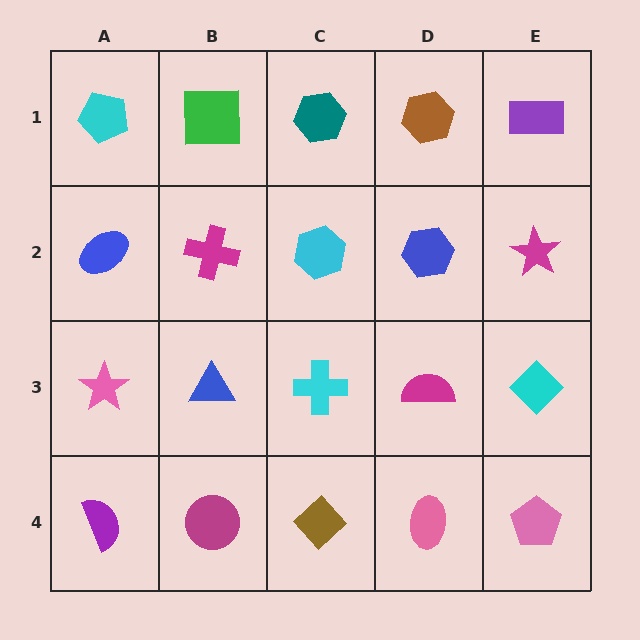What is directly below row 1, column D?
A blue hexagon.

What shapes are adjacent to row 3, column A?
A blue ellipse (row 2, column A), a purple semicircle (row 4, column A), a blue triangle (row 3, column B).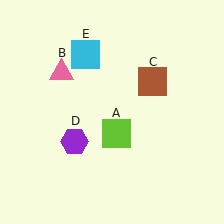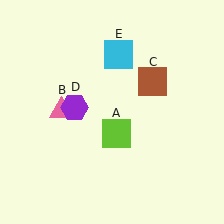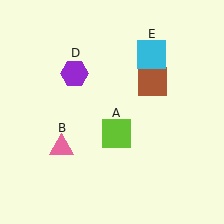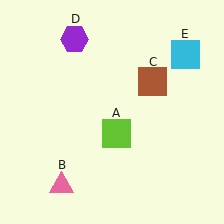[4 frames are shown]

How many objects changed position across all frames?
3 objects changed position: pink triangle (object B), purple hexagon (object D), cyan square (object E).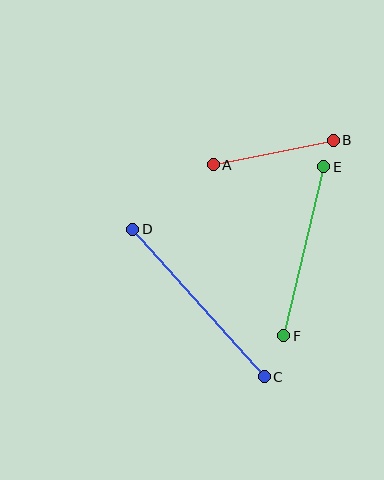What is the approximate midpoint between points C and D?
The midpoint is at approximately (198, 303) pixels.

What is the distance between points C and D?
The distance is approximately 197 pixels.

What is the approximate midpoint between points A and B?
The midpoint is at approximately (273, 152) pixels.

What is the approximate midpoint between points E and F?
The midpoint is at approximately (304, 251) pixels.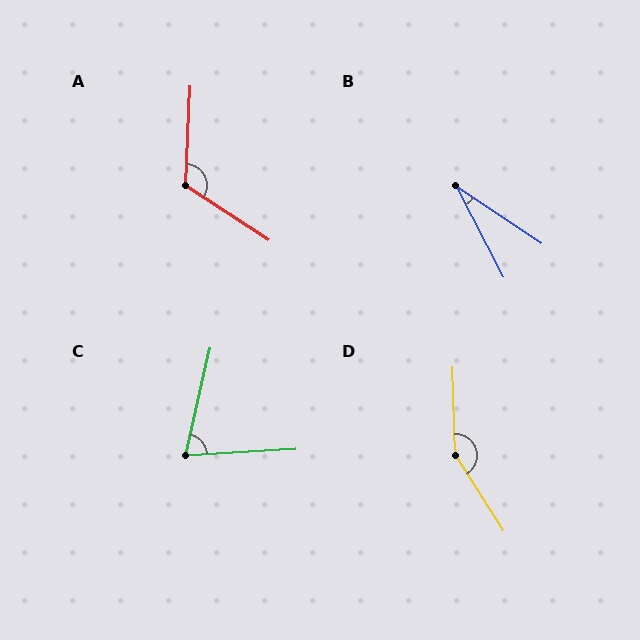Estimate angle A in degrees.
Approximately 121 degrees.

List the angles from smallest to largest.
B (29°), C (74°), A (121°), D (149°).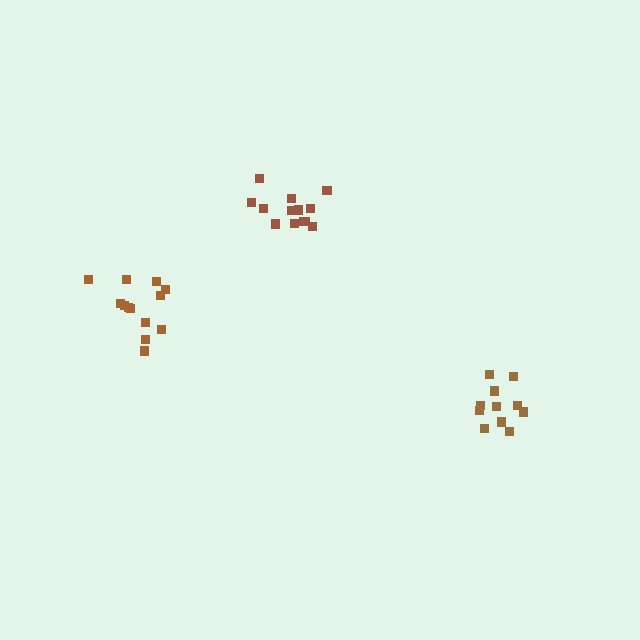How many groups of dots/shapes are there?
There are 3 groups.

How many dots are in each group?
Group 1: 13 dots, Group 2: 13 dots, Group 3: 12 dots (38 total).